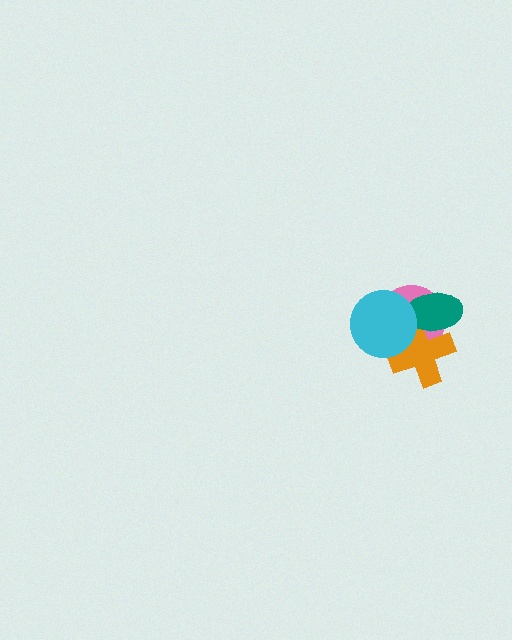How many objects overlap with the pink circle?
3 objects overlap with the pink circle.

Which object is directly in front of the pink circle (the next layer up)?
The orange cross is directly in front of the pink circle.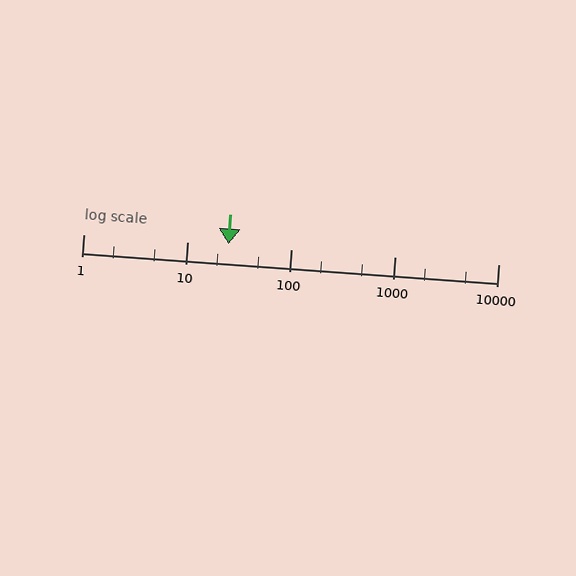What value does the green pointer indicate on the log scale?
The pointer indicates approximately 25.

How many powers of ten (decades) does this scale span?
The scale spans 4 decades, from 1 to 10000.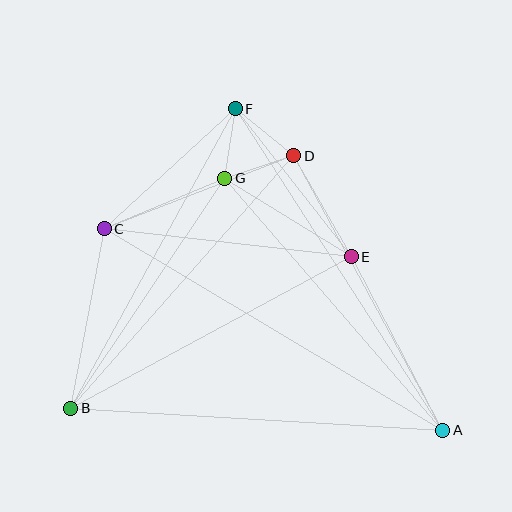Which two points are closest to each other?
Points F and G are closest to each other.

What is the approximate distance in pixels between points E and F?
The distance between E and F is approximately 188 pixels.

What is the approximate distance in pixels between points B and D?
The distance between B and D is approximately 337 pixels.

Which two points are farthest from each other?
Points A and C are farthest from each other.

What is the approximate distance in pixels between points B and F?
The distance between B and F is approximately 342 pixels.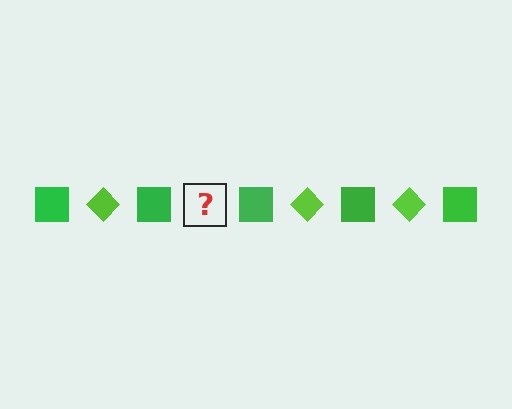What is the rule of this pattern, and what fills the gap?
The rule is that the pattern alternates between green square and lime diamond. The gap should be filled with a lime diamond.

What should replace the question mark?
The question mark should be replaced with a lime diamond.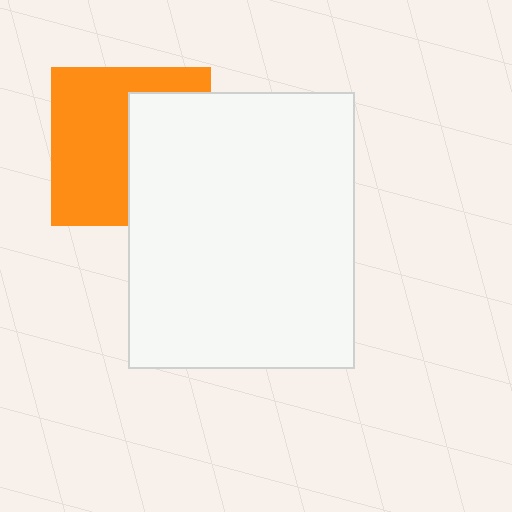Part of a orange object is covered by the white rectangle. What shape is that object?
It is a square.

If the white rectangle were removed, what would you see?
You would see the complete orange square.